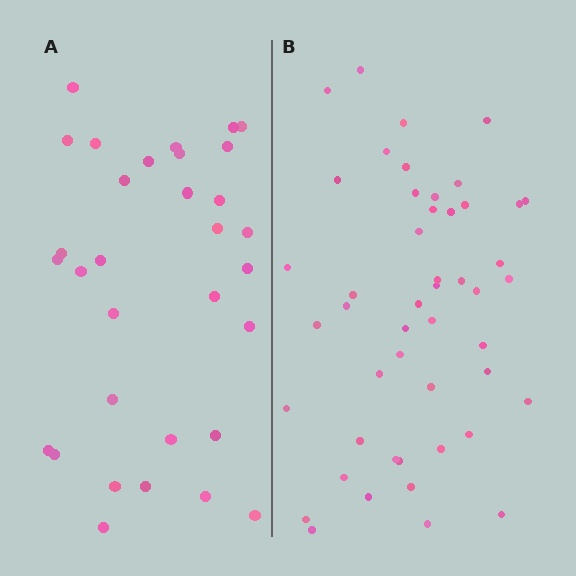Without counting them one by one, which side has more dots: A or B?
Region B (the right region) has more dots.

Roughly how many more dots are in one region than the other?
Region B has approximately 15 more dots than region A.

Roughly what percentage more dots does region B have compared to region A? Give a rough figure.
About 50% more.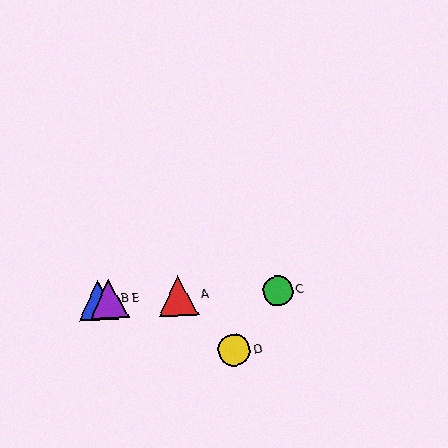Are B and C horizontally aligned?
Yes, both are at y≈300.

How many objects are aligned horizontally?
4 objects (A, B, C, E) are aligned horizontally.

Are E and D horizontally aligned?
No, E is at y≈299 and D is at y≈350.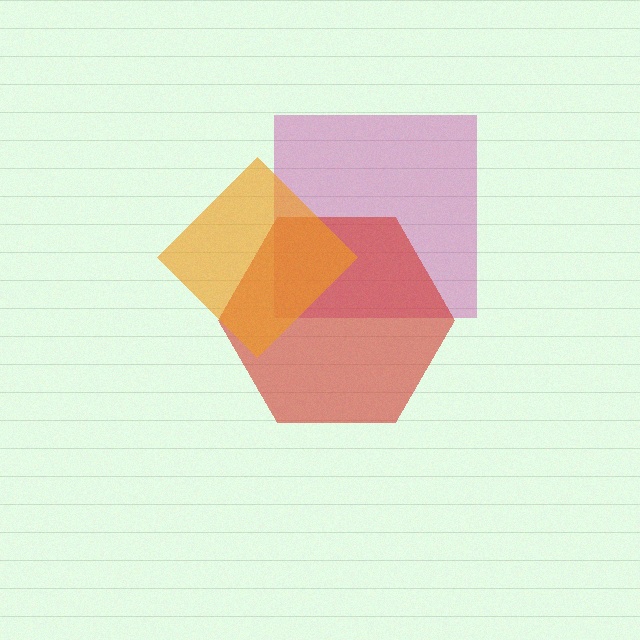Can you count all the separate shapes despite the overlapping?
Yes, there are 3 separate shapes.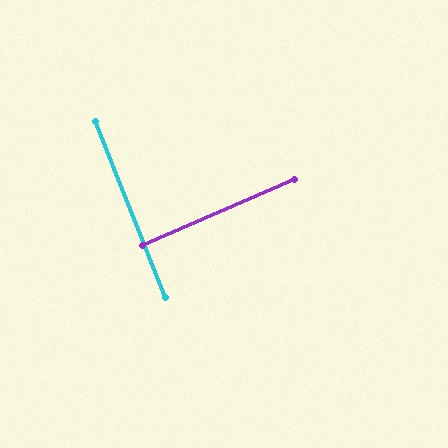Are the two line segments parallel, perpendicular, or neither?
Perpendicular — they meet at approximately 88°.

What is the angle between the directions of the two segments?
Approximately 88 degrees.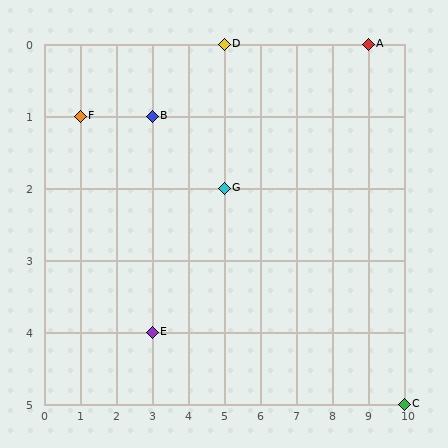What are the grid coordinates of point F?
Point F is at grid coordinates (1, 1).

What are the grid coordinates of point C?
Point C is at grid coordinates (10, 5).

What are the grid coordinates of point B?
Point B is at grid coordinates (3, 1).